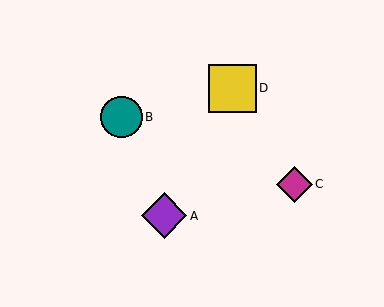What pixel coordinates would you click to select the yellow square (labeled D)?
Click at (232, 88) to select the yellow square D.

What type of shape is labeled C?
Shape C is a magenta diamond.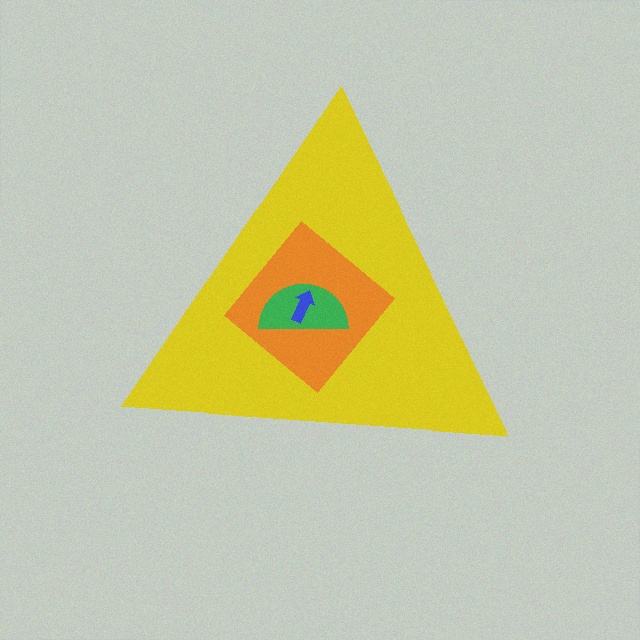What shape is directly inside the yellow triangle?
The orange diamond.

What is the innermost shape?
The blue arrow.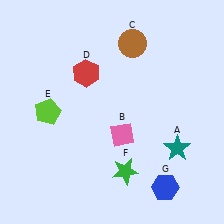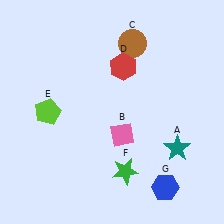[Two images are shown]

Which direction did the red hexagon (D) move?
The red hexagon (D) moved right.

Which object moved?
The red hexagon (D) moved right.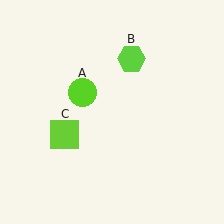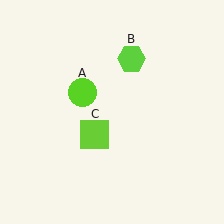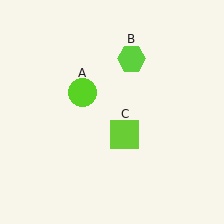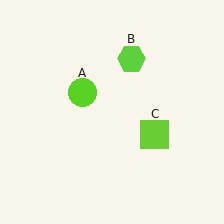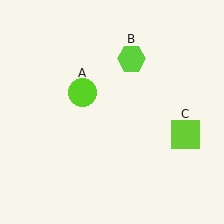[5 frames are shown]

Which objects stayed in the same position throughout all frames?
Lime circle (object A) and lime hexagon (object B) remained stationary.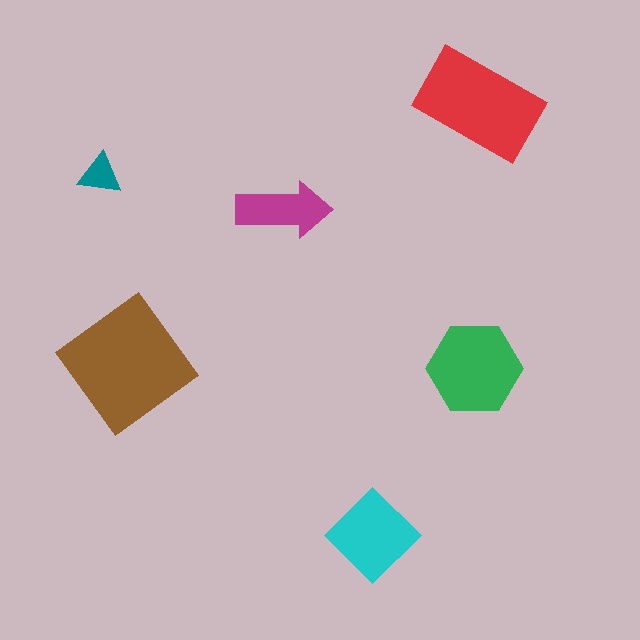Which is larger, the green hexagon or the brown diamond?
The brown diamond.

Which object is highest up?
The red rectangle is topmost.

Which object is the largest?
The brown diamond.